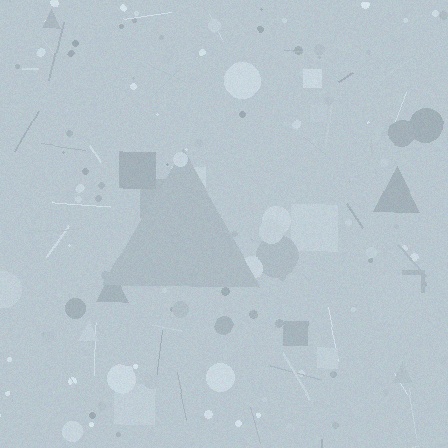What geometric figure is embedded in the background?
A triangle is embedded in the background.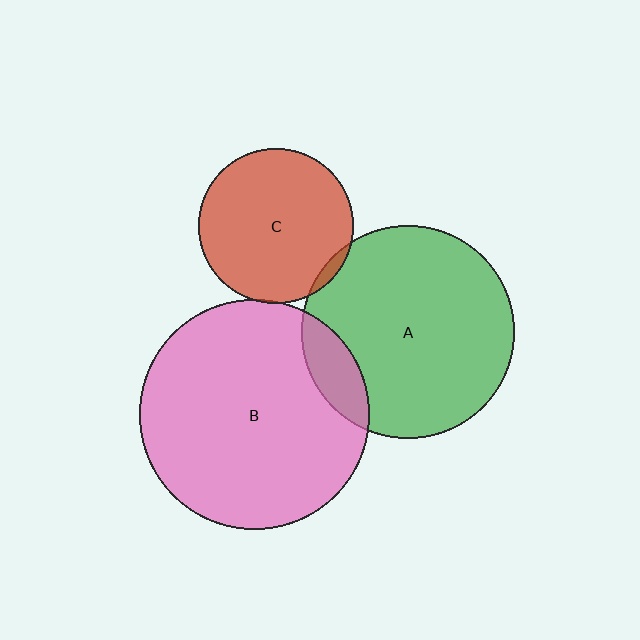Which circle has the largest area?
Circle B (pink).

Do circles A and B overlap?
Yes.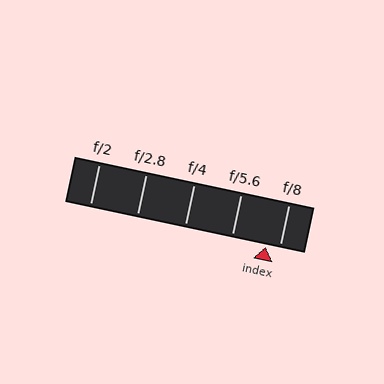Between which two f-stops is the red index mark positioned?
The index mark is between f/5.6 and f/8.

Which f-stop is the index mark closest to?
The index mark is closest to f/8.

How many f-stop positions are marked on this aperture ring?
There are 5 f-stop positions marked.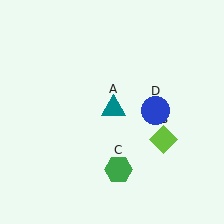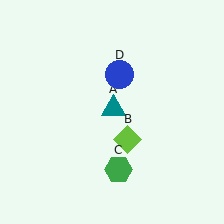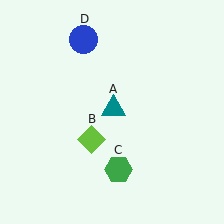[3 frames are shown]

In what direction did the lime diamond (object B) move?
The lime diamond (object B) moved left.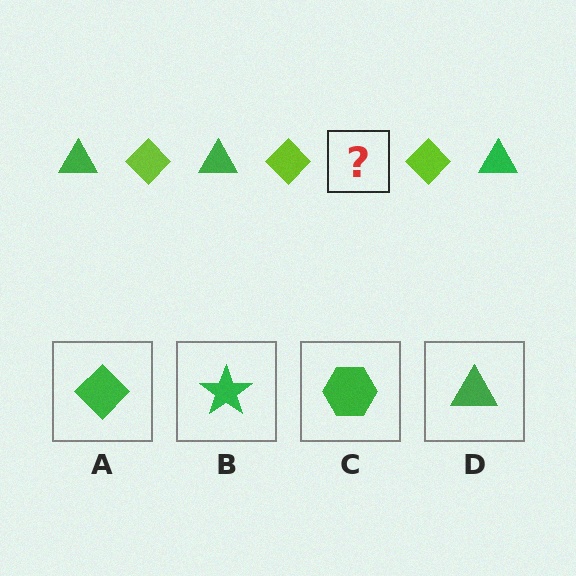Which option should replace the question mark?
Option D.